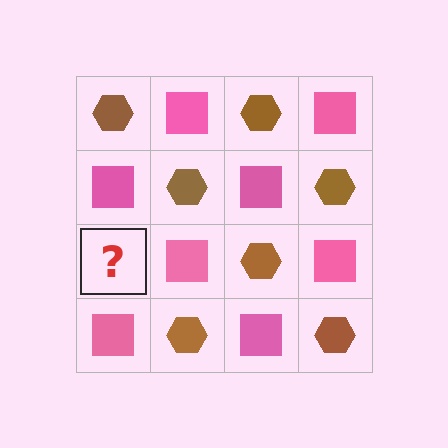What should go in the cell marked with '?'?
The missing cell should contain a brown hexagon.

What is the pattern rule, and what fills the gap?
The rule is that it alternates brown hexagon and pink square in a checkerboard pattern. The gap should be filled with a brown hexagon.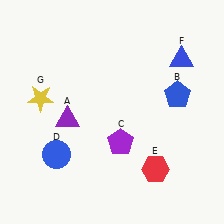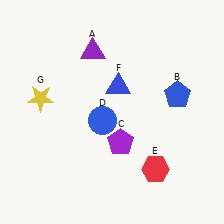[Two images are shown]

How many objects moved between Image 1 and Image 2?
3 objects moved between the two images.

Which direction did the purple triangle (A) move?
The purple triangle (A) moved up.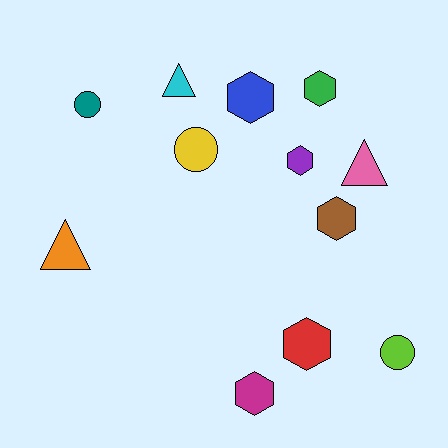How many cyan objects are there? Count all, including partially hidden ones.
There is 1 cyan object.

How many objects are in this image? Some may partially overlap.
There are 12 objects.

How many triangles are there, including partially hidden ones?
There are 3 triangles.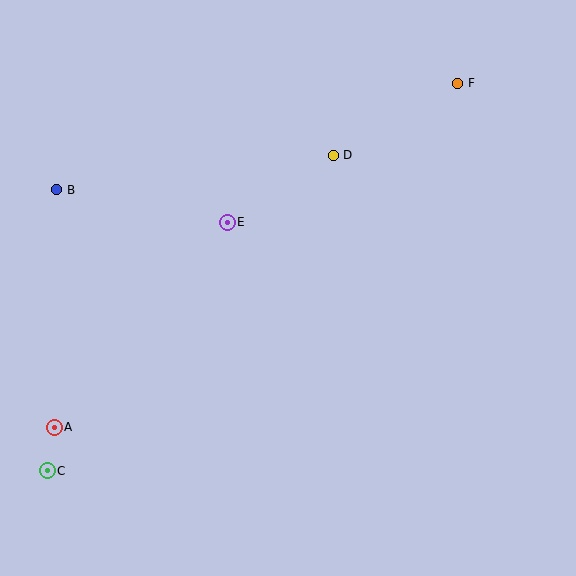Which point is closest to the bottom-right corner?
Point D is closest to the bottom-right corner.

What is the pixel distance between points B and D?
The distance between B and D is 279 pixels.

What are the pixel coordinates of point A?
Point A is at (54, 427).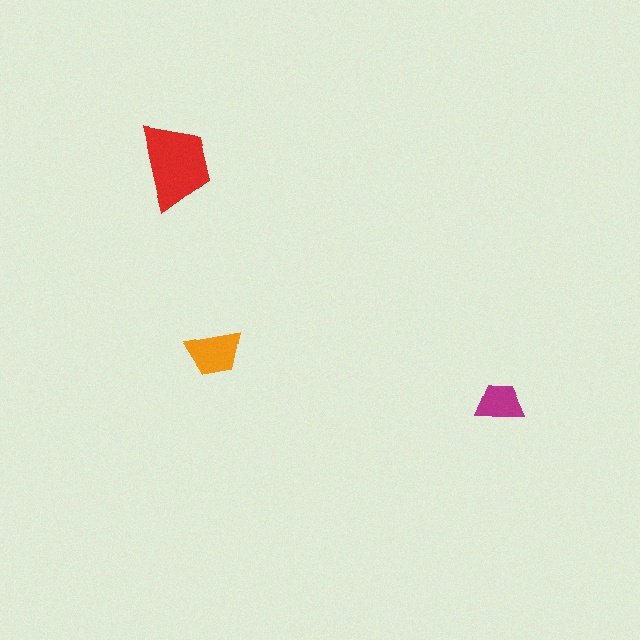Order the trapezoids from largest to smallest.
the red one, the orange one, the magenta one.